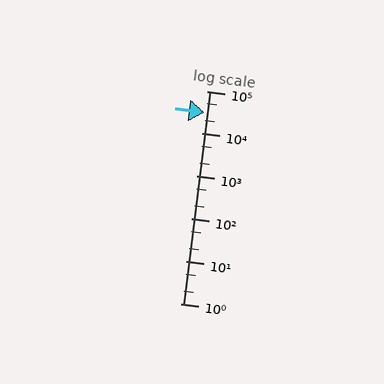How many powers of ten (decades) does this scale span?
The scale spans 5 decades, from 1 to 100000.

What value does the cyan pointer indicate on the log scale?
The pointer indicates approximately 32000.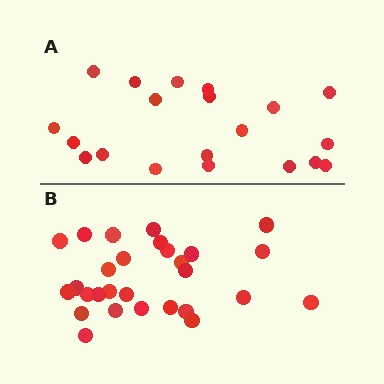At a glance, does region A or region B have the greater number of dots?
Region B (the bottom region) has more dots.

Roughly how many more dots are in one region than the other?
Region B has roughly 8 or so more dots than region A.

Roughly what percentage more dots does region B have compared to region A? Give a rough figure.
About 40% more.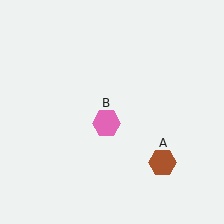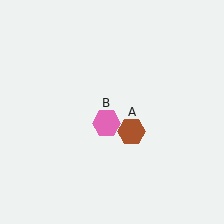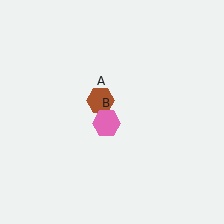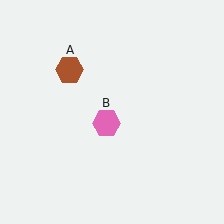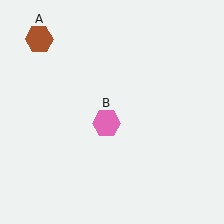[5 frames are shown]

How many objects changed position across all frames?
1 object changed position: brown hexagon (object A).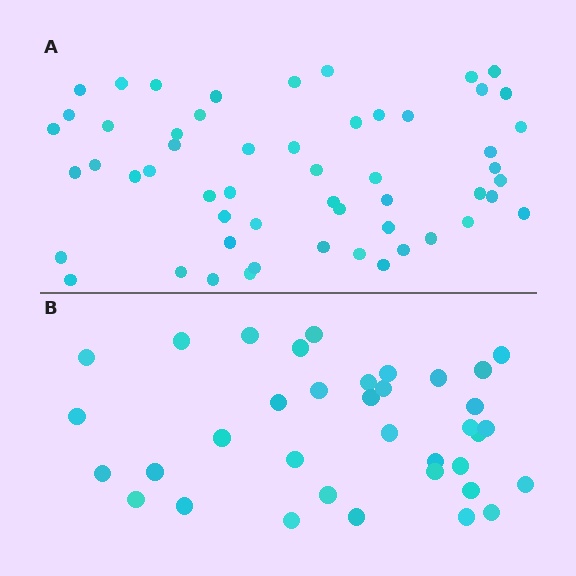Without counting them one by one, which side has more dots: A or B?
Region A (the top region) has more dots.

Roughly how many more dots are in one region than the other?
Region A has approximately 20 more dots than region B.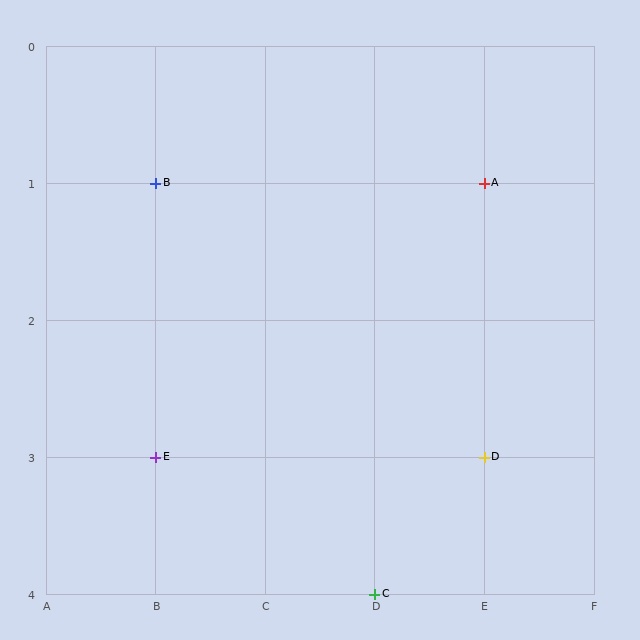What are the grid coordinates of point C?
Point C is at grid coordinates (D, 4).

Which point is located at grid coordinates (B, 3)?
Point E is at (B, 3).